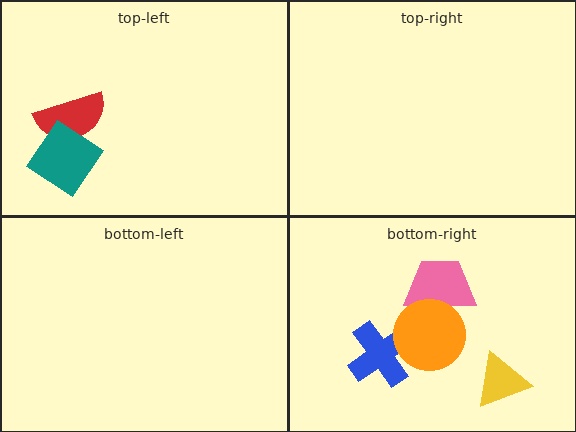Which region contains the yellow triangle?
The bottom-right region.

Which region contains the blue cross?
The bottom-right region.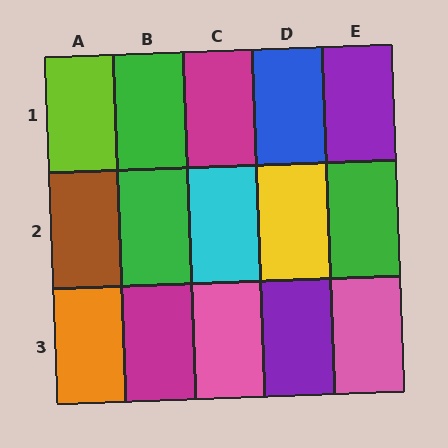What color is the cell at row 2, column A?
Brown.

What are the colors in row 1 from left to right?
Lime, green, magenta, blue, purple.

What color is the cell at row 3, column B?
Magenta.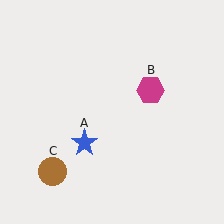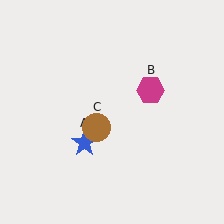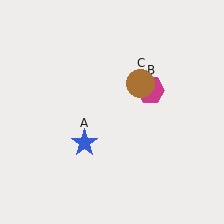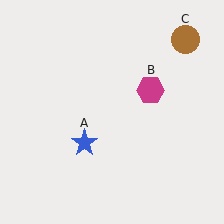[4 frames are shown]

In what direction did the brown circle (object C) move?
The brown circle (object C) moved up and to the right.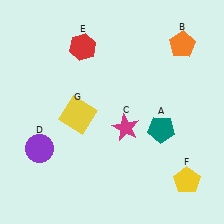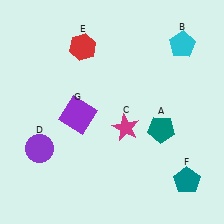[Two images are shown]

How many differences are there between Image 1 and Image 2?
There are 3 differences between the two images.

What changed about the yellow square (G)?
In Image 1, G is yellow. In Image 2, it changed to purple.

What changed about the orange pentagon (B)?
In Image 1, B is orange. In Image 2, it changed to cyan.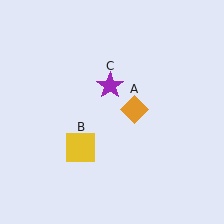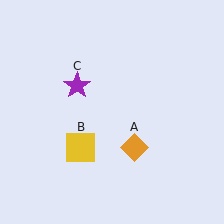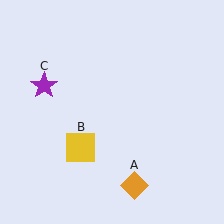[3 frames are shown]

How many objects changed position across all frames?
2 objects changed position: orange diamond (object A), purple star (object C).